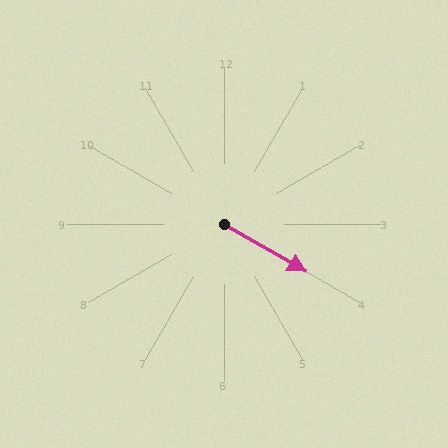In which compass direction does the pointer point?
Southeast.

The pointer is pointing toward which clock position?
Roughly 4 o'clock.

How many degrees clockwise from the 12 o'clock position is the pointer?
Approximately 120 degrees.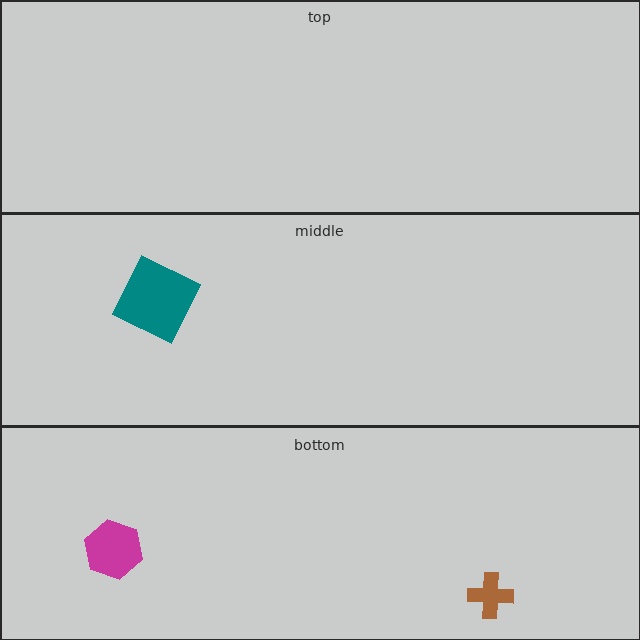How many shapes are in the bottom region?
2.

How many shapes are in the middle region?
1.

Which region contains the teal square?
The middle region.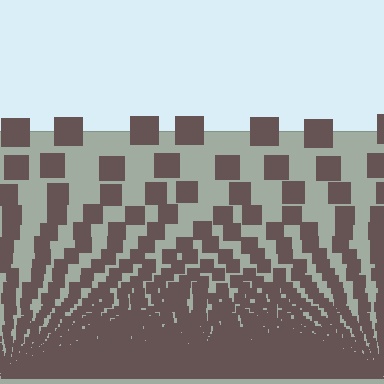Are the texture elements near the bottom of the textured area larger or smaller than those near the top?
Smaller. The gradient is inverted — elements near the bottom are smaller and denser.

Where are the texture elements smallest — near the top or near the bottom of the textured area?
Near the bottom.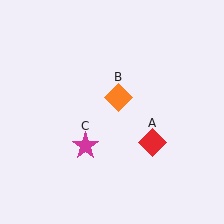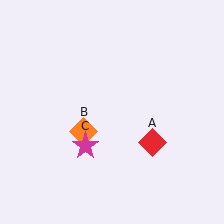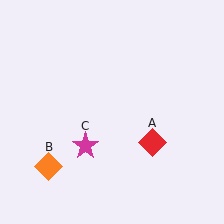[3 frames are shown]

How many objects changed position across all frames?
1 object changed position: orange diamond (object B).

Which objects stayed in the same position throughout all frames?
Red diamond (object A) and magenta star (object C) remained stationary.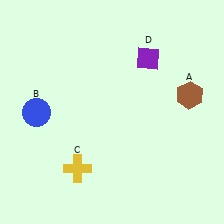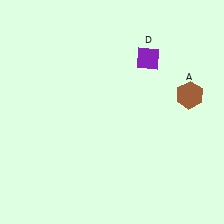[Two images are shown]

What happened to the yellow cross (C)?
The yellow cross (C) was removed in Image 2. It was in the bottom-left area of Image 1.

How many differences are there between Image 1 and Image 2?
There are 2 differences between the two images.